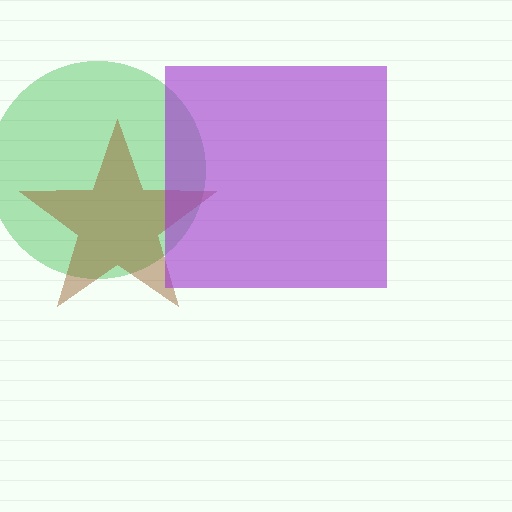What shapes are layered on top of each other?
The layered shapes are: a green circle, a brown star, a purple square.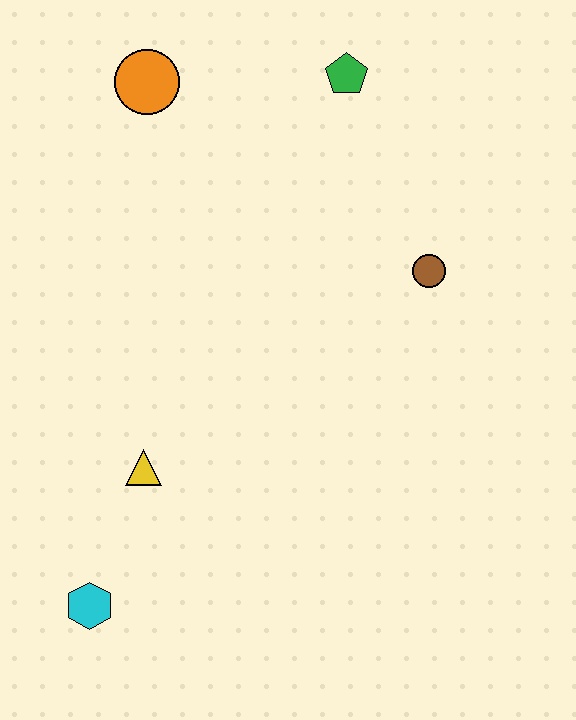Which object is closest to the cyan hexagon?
The yellow triangle is closest to the cyan hexagon.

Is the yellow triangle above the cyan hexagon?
Yes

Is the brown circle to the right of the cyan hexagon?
Yes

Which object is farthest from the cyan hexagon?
The green pentagon is farthest from the cyan hexagon.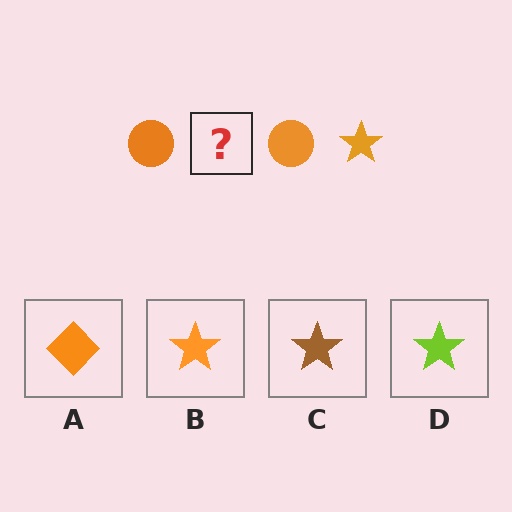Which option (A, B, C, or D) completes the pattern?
B.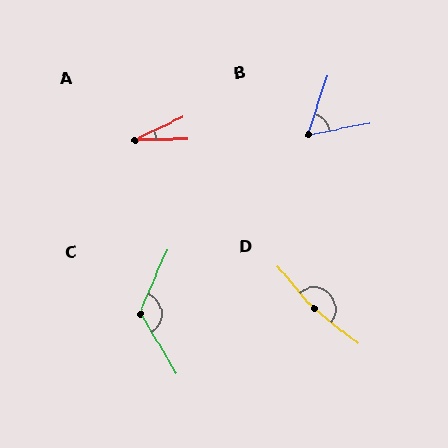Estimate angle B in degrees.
Approximately 61 degrees.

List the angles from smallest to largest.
A (24°), B (61°), C (126°), D (169°).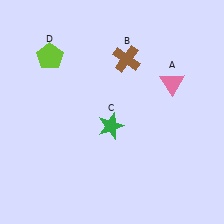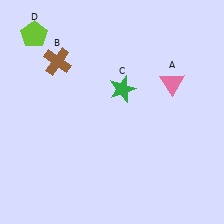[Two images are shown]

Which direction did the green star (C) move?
The green star (C) moved up.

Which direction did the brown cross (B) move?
The brown cross (B) moved left.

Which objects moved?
The objects that moved are: the brown cross (B), the green star (C), the lime pentagon (D).